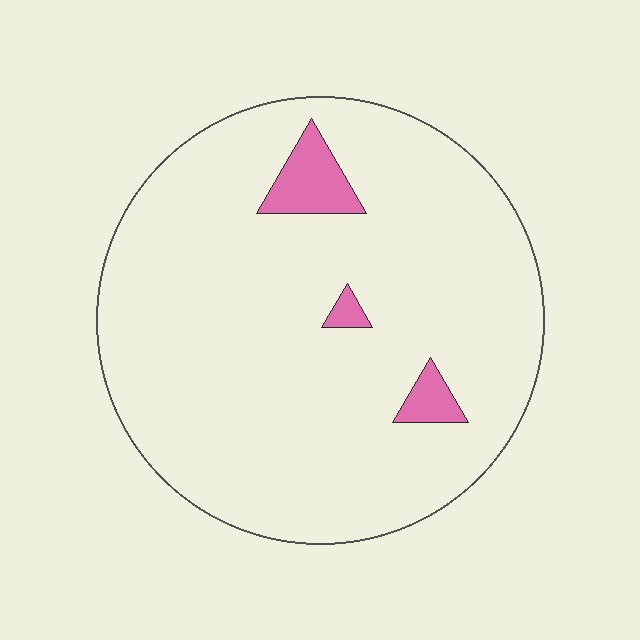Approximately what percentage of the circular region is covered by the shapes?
Approximately 5%.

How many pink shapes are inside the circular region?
3.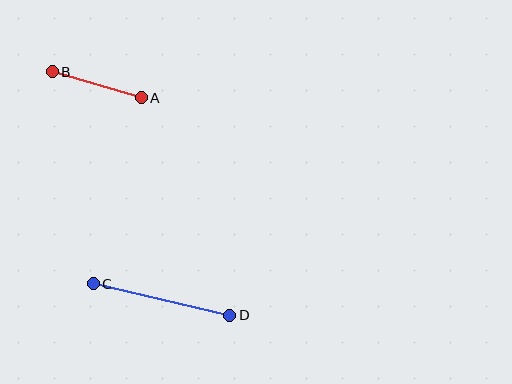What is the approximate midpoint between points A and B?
The midpoint is at approximately (97, 85) pixels.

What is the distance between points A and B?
The distance is approximately 93 pixels.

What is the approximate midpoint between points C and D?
The midpoint is at approximately (162, 299) pixels.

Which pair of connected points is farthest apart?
Points C and D are farthest apart.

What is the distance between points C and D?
The distance is approximately 140 pixels.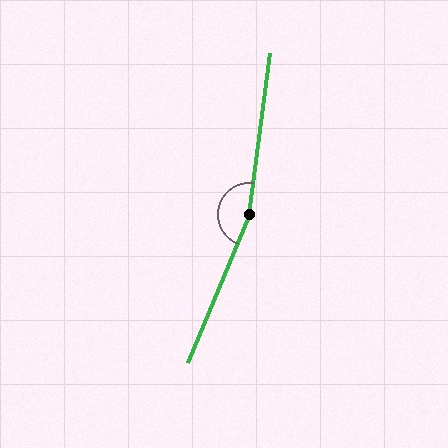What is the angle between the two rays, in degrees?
Approximately 165 degrees.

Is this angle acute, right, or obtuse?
It is obtuse.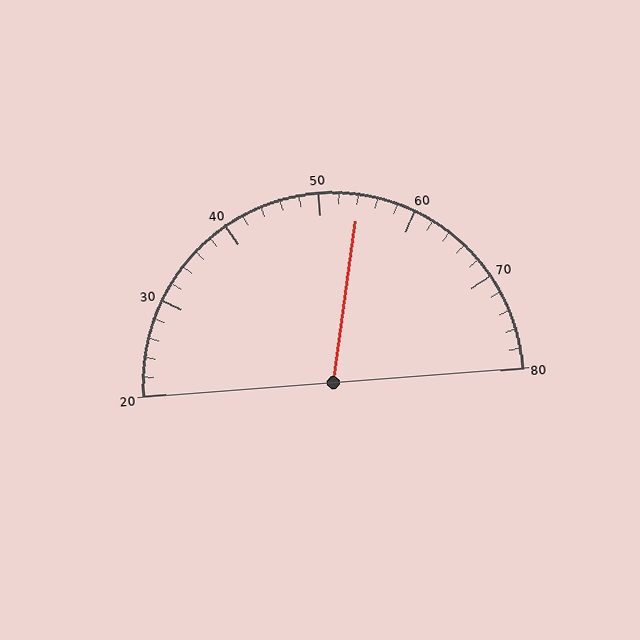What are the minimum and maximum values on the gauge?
The gauge ranges from 20 to 80.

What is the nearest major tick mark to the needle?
The nearest major tick mark is 50.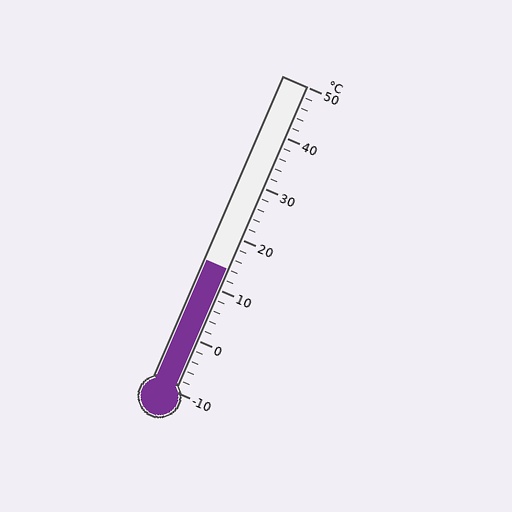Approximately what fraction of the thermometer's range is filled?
The thermometer is filled to approximately 40% of its range.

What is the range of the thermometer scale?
The thermometer scale ranges from -10°C to 50°C.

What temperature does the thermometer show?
The thermometer shows approximately 14°C.